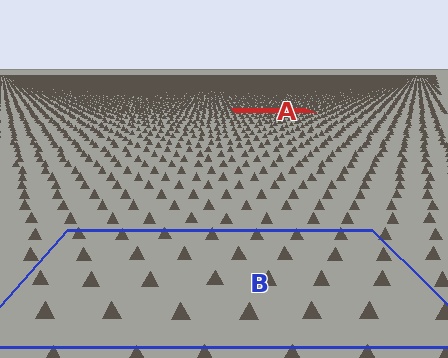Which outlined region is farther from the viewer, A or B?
Region A is farther from the viewer — the texture elements inside it appear smaller and more densely packed.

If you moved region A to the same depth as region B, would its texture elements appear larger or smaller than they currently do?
They would appear larger. At a closer depth, the same texture elements are projected at a bigger on-screen size.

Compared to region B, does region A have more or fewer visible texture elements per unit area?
Region A has more texture elements per unit area — they are packed more densely because it is farther away.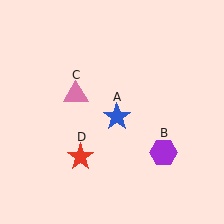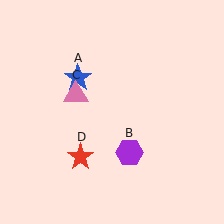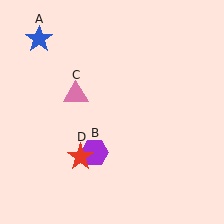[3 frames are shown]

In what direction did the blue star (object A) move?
The blue star (object A) moved up and to the left.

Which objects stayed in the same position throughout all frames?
Pink triangle (object C) and red star (object D) remained stationary.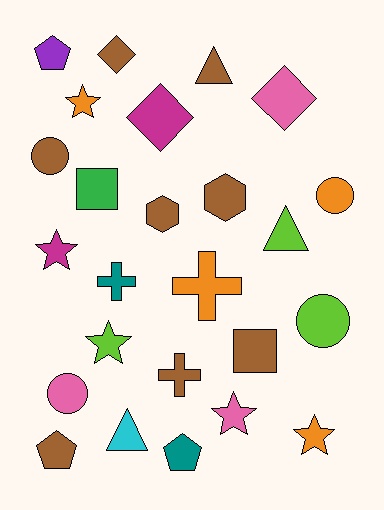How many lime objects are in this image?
There are 3 lime objects.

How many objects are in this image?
There are 25 objects.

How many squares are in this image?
There are 2 squares.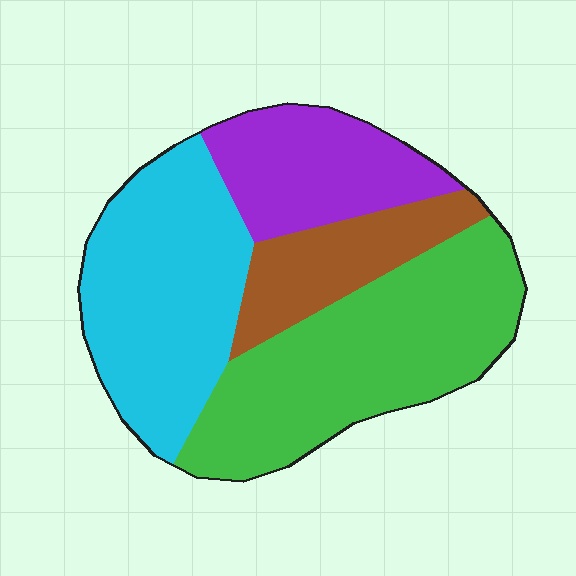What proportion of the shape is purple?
Purple covers roughly 20% of the shape.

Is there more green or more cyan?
Green.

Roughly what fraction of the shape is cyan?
Cyan covers around 30% of the shape.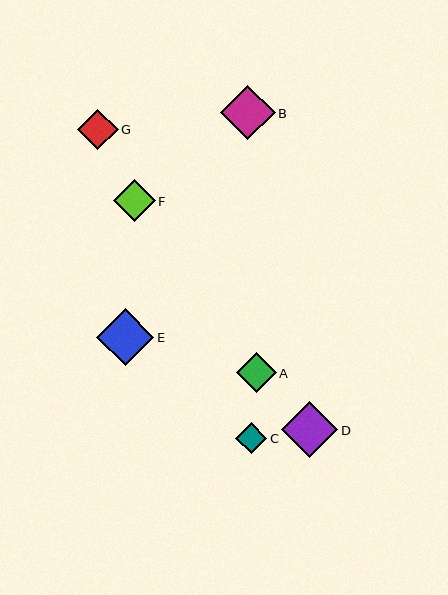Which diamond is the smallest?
Diamond C is the smallest with a size of approximately 31 pixels.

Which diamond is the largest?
Diamond E is the largest with a size of approximately 57 pixels.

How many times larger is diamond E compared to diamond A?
Diamond E is approximately 1.5 times the size of diamond A.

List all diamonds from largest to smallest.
From largest to smallest: E, D, B, F, G, A, C.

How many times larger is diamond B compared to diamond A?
Diamond B is approximately 1.4 times the size of diamond A.